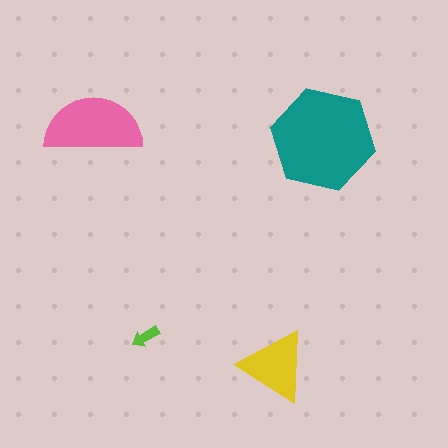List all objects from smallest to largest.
The lime arrow, the yellow triangle, the pink semicircle, the teal hexagon.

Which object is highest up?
The pink semicircle is topmost.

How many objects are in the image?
There are 4 objects in the image.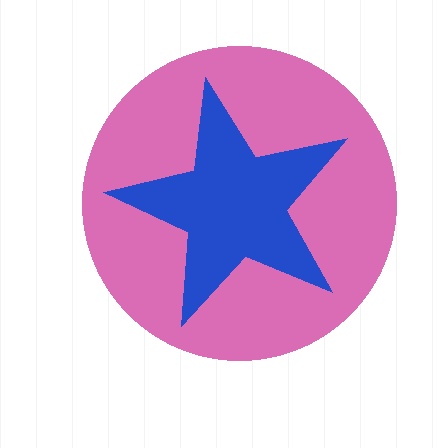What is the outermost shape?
The pink circle.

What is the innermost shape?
The blue star.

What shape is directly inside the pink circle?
The blue star.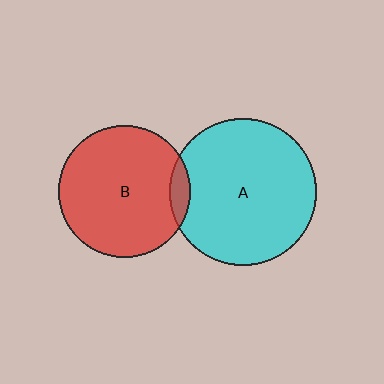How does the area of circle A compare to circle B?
Approximately 1.2 times.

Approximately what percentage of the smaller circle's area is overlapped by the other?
Approximately 10%.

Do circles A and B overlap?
Yes.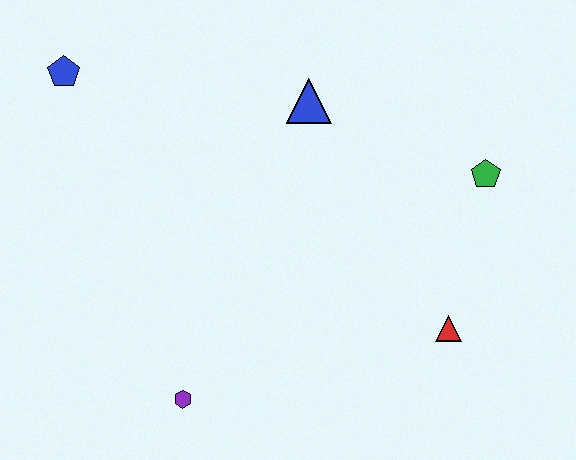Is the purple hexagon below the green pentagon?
Yes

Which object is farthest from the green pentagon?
The blue pentagon is farthest from the green pentagon.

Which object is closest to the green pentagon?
The red triangle is closest to the green pentagon.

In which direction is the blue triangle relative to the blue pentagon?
The blue triangle is to the right of the blue pentagon.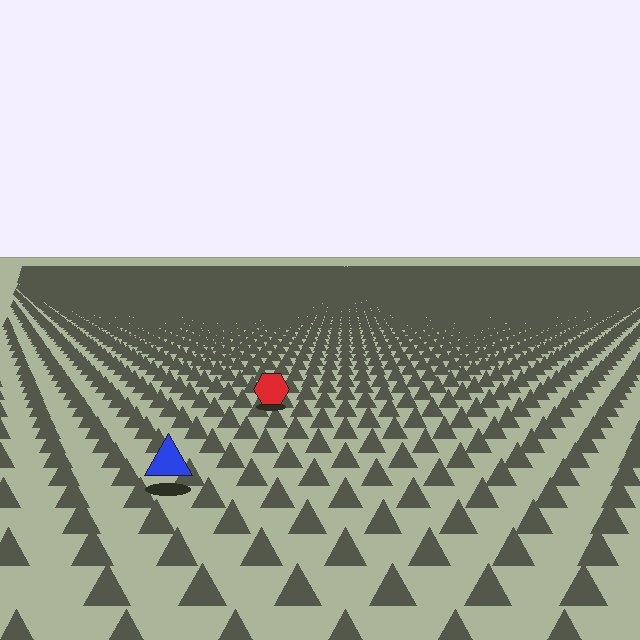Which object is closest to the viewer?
The blue triangle is closest. The texture marks near it are larger and more spread out.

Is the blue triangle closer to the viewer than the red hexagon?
Yes. The blue triangle is closer — you can tell from the texture gradient: the ground texture is coarser near it.